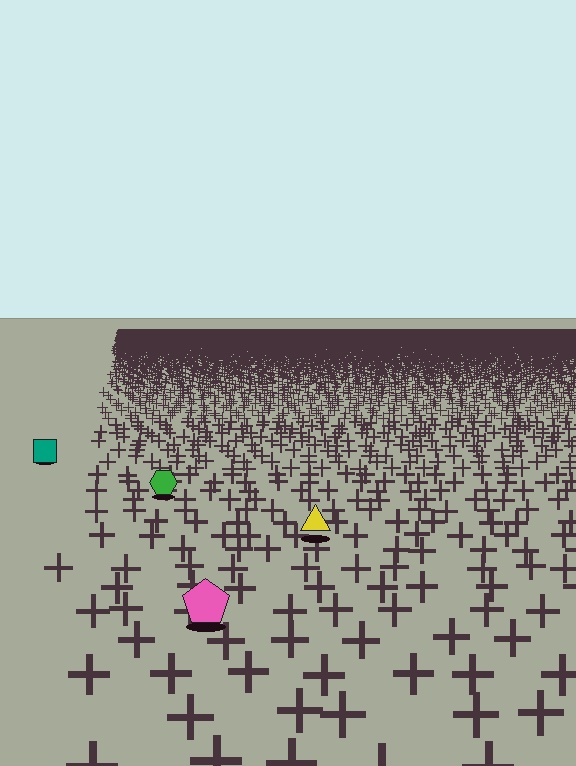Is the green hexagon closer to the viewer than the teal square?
Yes. The green hexagon is closer — you can tell from the texture gradient: the ground texture is coarser near it.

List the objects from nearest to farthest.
From nearest to farthest: the pink pentagon, the yellow triangle, the green hexagon, the teal square.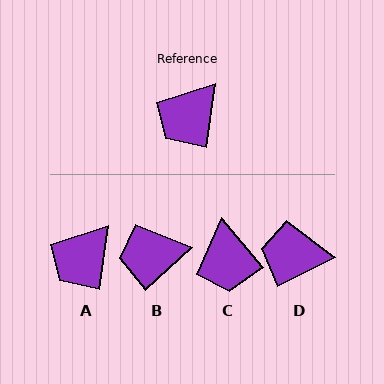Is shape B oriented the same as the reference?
No, it is off by about 39 degrees.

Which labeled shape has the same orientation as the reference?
A.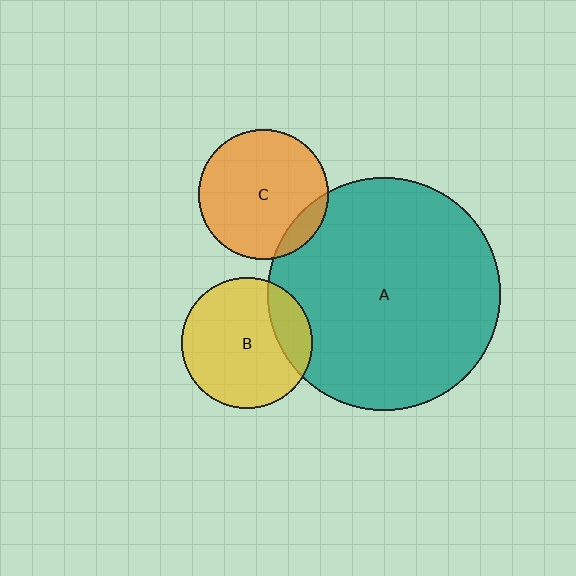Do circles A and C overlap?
Yes.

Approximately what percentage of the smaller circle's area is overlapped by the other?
Approximately 10%.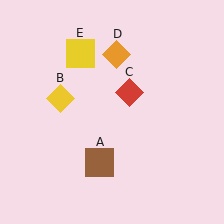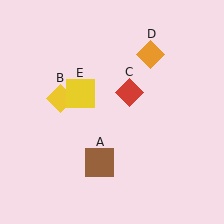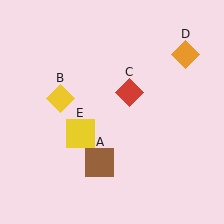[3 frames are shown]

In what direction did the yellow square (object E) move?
The yellow square (object E) moved down.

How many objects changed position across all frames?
2 objects changed position: orange diamond (object D), yellow square (object E).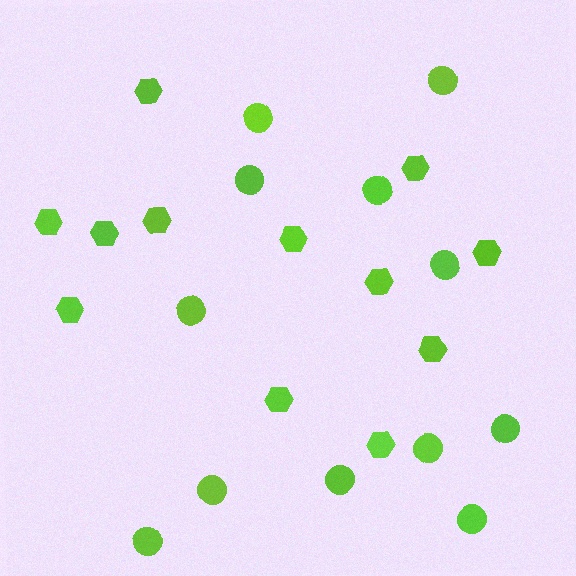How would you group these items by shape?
There are 2 groups: one group of circles (12) and one group of hexagons (12).